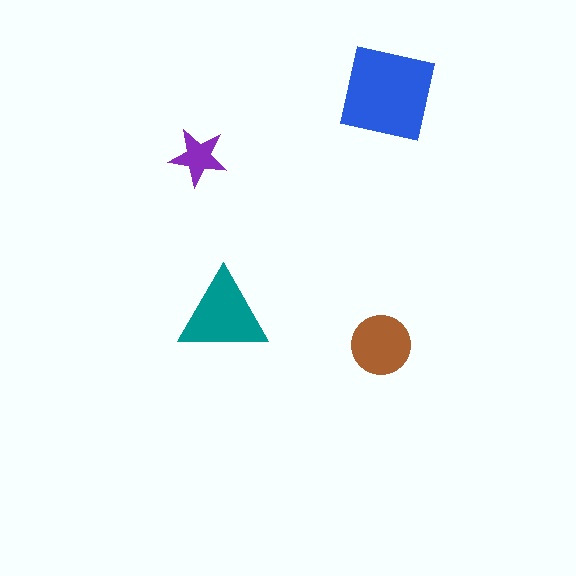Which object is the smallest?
The purple star.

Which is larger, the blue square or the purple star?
The blue square.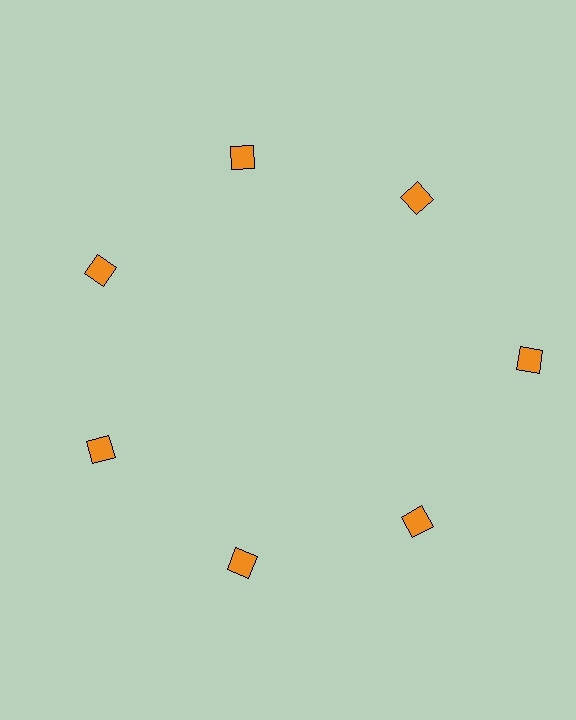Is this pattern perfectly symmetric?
No. The 7 orange diamonds are arranged in a ring, but one element near the 3 o'clock position is pushed outward from the center, breaking the 7-fold rotational symmetry.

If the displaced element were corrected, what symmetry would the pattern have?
It would have 7-fold rotational symmetry — the pattern would map onto itself every 51 degrees.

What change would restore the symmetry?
The symmetry would be restored by moving it inward, back onto the ring so that all 7 diamonds sit at equal angles and equal distance from the center.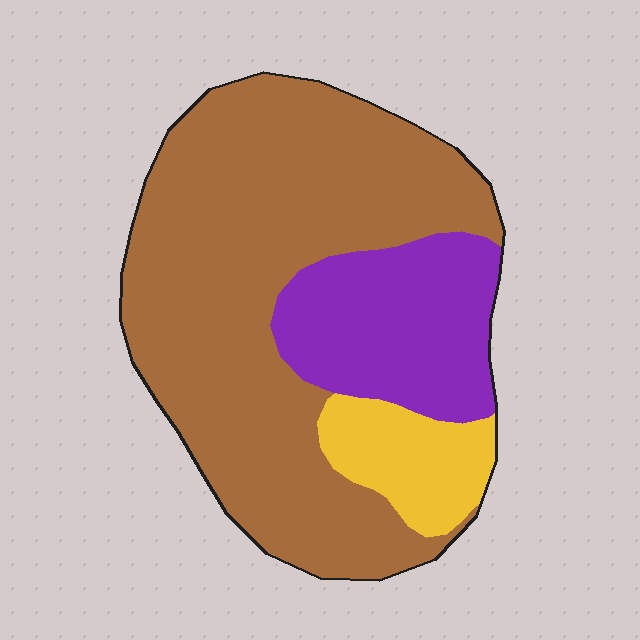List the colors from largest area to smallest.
From largest to smallest: brown, purple, yellow.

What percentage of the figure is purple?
Purple takes up about one fifth (1/5) of the figure.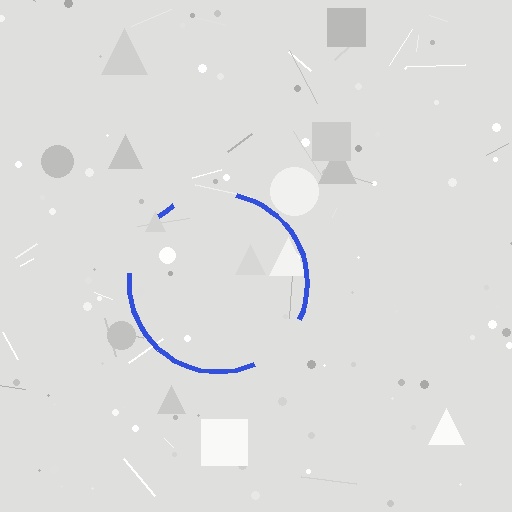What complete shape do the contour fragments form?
The contour fragments form a circle.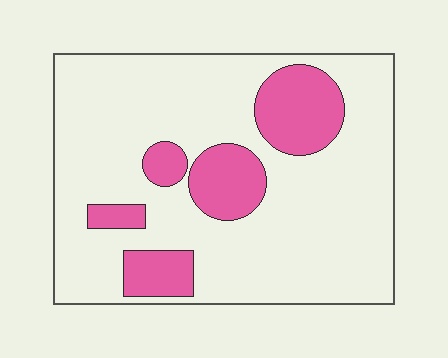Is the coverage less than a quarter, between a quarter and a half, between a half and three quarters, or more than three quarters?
Less than a quarter.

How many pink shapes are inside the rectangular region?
5.